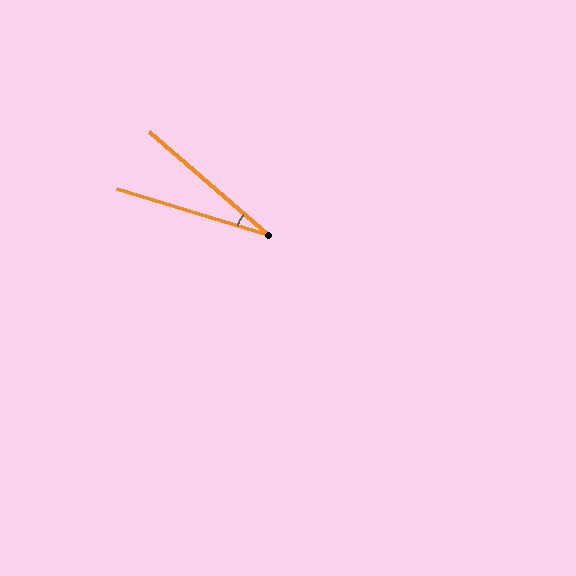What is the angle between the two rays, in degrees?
Approximately 24 degrees.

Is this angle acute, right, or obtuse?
It is acute.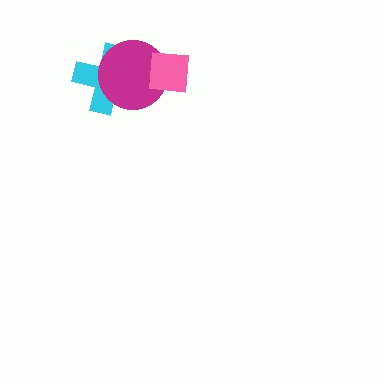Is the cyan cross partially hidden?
Yes, it is partially covered by another shape.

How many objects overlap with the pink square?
1 object overlaps with the pink square.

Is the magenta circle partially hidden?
Yes, it is partially covered by another shape.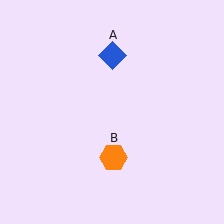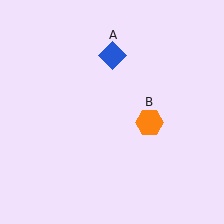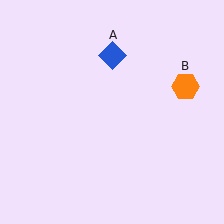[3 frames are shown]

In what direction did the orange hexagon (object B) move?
The orange hexagon (object B) moved up and to the right.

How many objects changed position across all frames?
1 object changed position: orange hexagon (object B).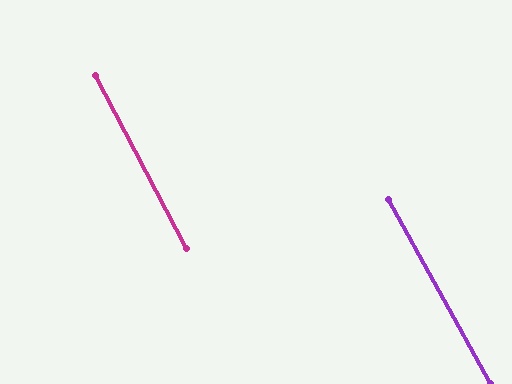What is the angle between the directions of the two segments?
Approximately 1 degree.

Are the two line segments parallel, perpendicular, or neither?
Parallel — their directions differ by only 1.5°.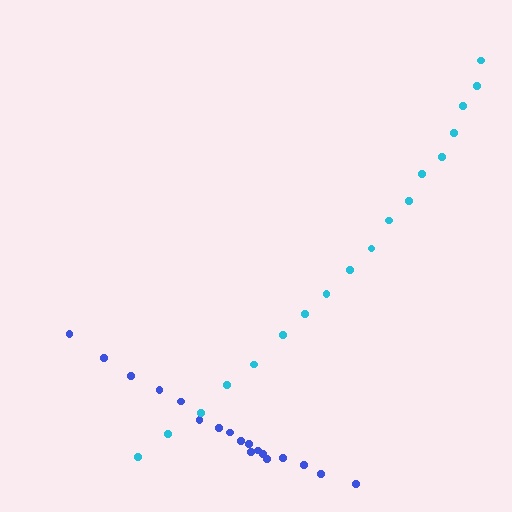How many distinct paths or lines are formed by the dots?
There are 2 distinct paths.